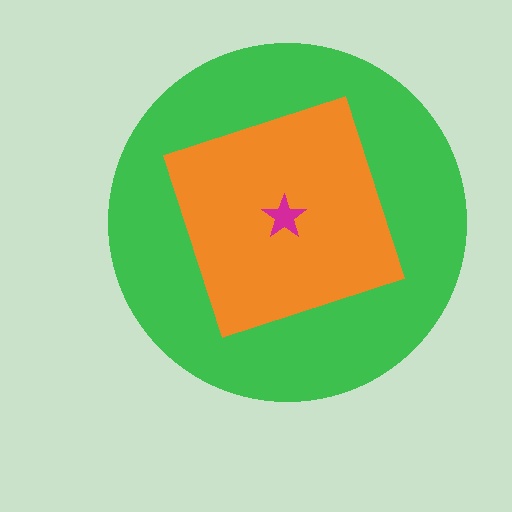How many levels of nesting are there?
3.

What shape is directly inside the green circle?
The orange square.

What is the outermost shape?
The green circle.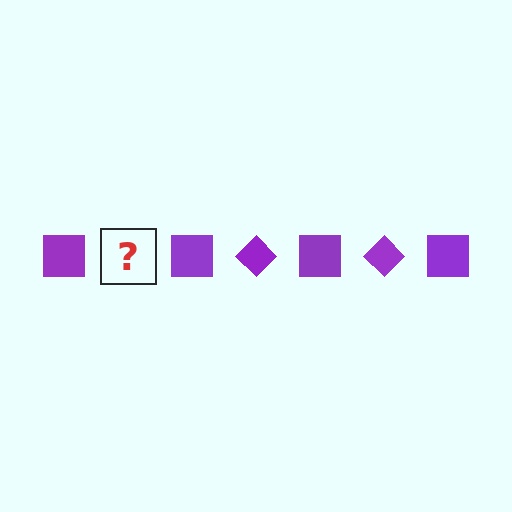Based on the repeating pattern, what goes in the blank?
The blank should be a purple diamond.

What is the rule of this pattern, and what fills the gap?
The rule is that the pattern cycles through square, diamond shapes in purple. The gap should be filled with a purple diamond.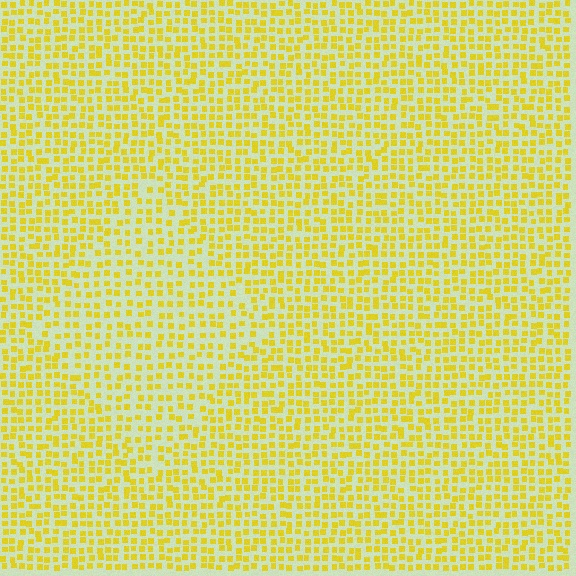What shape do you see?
I see a diamond.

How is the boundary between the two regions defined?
The boundary is defined by a change in element density (approximately 1.4x ratio). All elements are the same color, size, and shape.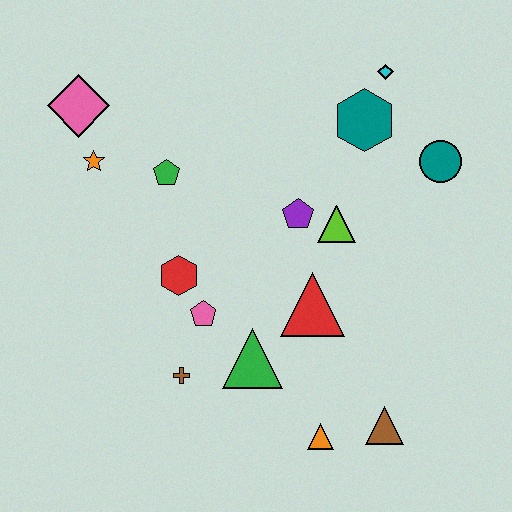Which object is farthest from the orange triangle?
The pink diamond is farthest from the orange triangle.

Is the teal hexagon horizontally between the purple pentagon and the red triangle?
No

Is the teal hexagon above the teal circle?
Yes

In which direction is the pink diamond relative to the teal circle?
The pink diamond is to the left of the teal circle.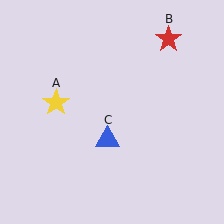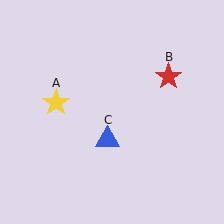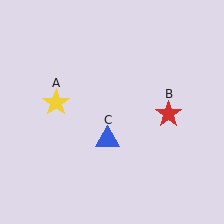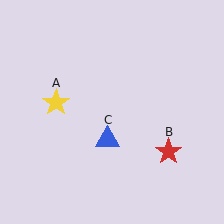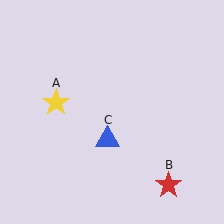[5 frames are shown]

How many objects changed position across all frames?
1 object changed position: red star (object B).